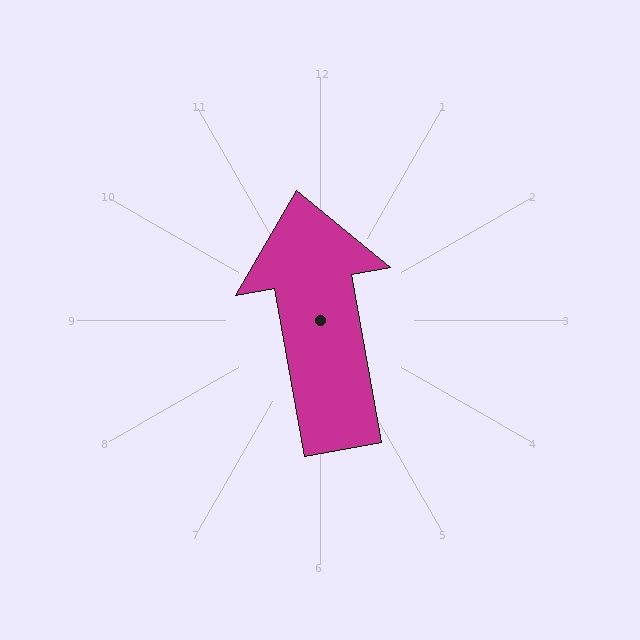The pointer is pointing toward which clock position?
Roughly 12 o'clock.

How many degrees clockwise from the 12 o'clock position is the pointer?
Approximately 350 degrees.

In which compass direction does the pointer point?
North.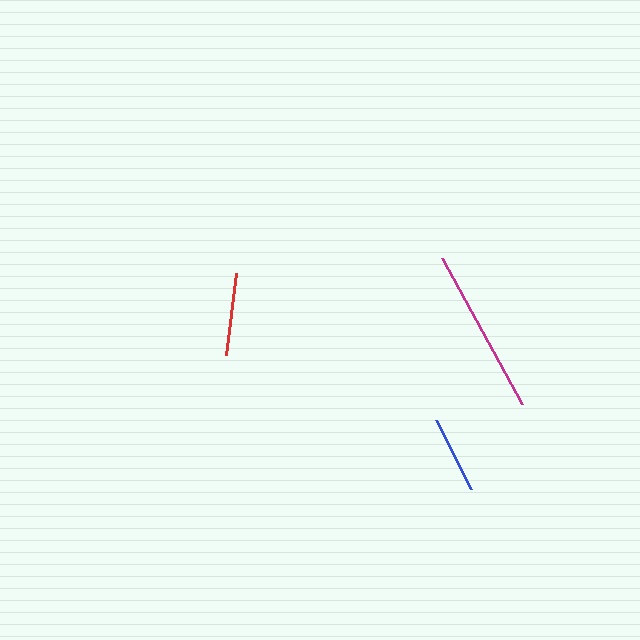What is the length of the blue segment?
The blue segment is approximately 77 pixels long.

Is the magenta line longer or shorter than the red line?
The magenta line is longer than the red line.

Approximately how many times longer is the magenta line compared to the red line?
The magenta line is approximately 2.0 times the length of the red line.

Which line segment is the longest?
The magenta line is the longest at approximately 167 pixels.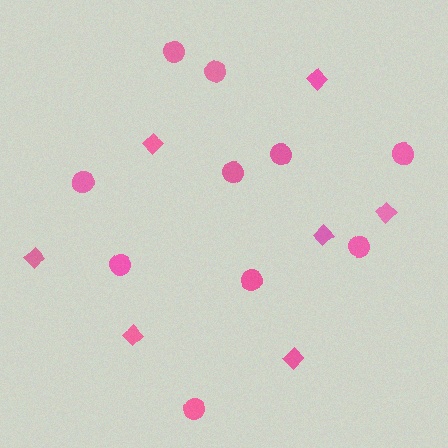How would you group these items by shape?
There are 2 groups: one group of diamonds (7) and one group of circles (10).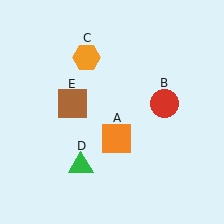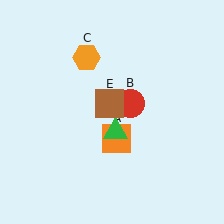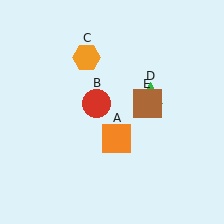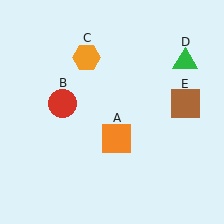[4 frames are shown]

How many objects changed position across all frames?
3 objects changed position: red circle (object B), green triangle (object D), brown square (object E).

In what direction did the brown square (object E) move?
The brown square (object E) moved right.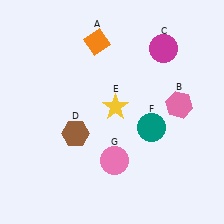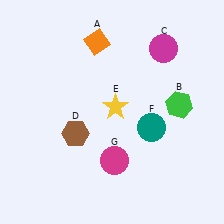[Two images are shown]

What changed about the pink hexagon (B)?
In Image 1, B is pink. In Image 2, it changed to green.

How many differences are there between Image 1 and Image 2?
There are 2 differences between the two images.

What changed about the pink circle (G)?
In Image 1, G is pink. In Image 2, it changed to magenta.